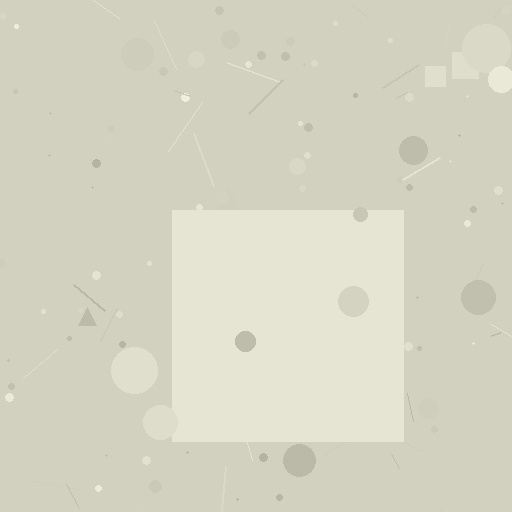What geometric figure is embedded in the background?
A square is embedded in the background.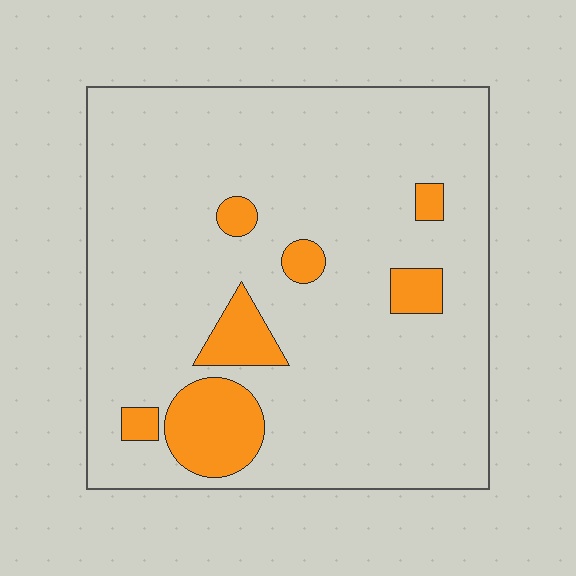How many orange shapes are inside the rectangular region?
7.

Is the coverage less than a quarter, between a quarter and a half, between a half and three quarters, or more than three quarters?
Less than a quarter.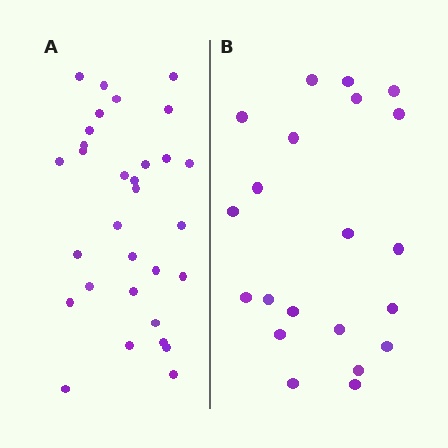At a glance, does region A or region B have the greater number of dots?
Region A (the left region) has more dots.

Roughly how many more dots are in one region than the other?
Region A has roughly 10 or so more dots than region B.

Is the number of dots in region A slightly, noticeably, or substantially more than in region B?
Region A has substantially more. The ratio is roughly 1.5 to 1.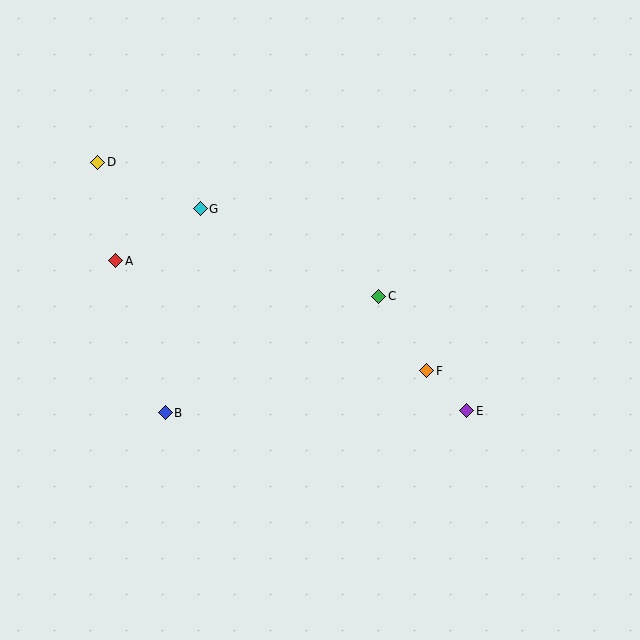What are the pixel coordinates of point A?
Point A is at (115, 261).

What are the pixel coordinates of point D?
Point D is at (98, 162).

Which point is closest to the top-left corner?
Point D is closest to the top-left corner.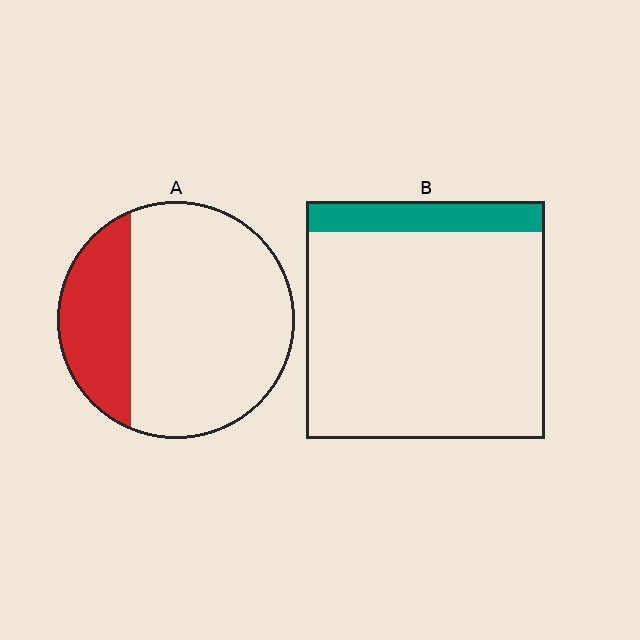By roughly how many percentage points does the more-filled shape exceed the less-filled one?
By roughly 15 percentage points (A over B).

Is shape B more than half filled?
No.